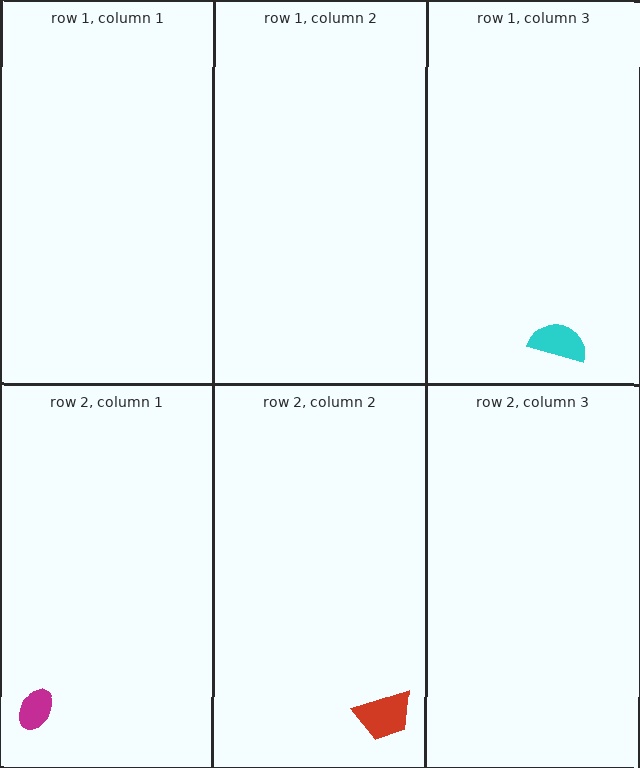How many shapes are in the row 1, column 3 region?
1.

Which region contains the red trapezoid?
The row 2, column 2 region.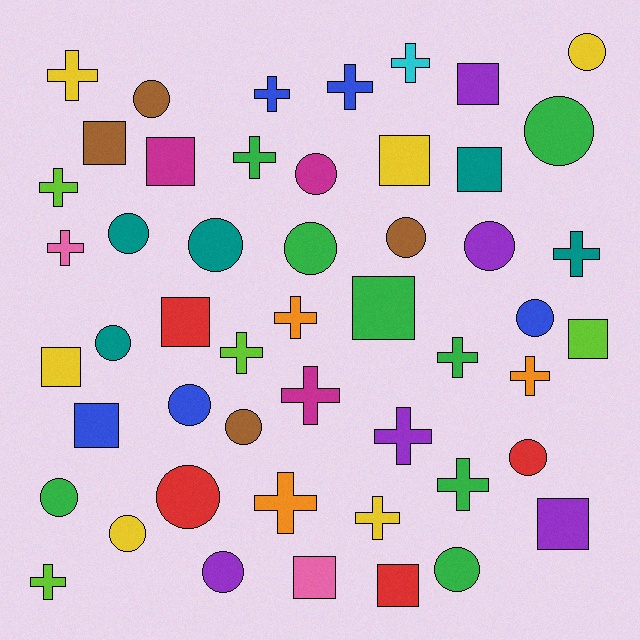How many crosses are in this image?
There are 18 crosses.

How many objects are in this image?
There are 50 objects.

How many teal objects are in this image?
There are 5 teal objects.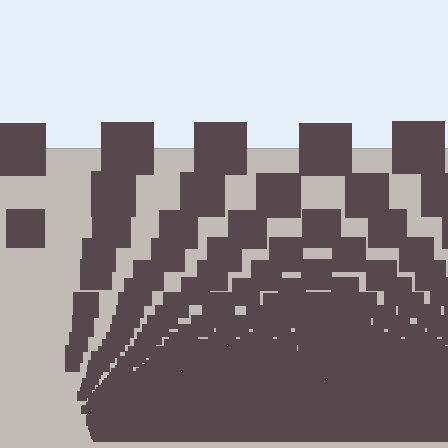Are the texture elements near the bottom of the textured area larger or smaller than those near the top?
Smaller. The gradient is inverted — elements near the bottom are smaller and denser.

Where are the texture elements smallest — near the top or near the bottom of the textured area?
Near the bottom.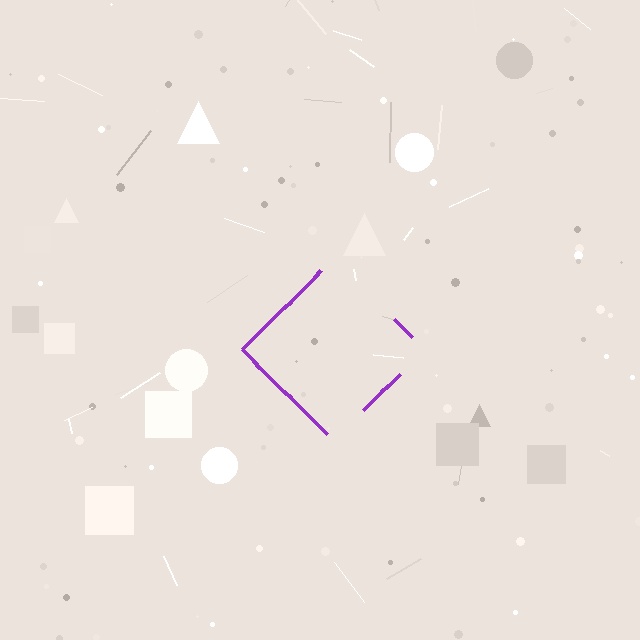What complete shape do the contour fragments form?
The contour fragments form a diamond.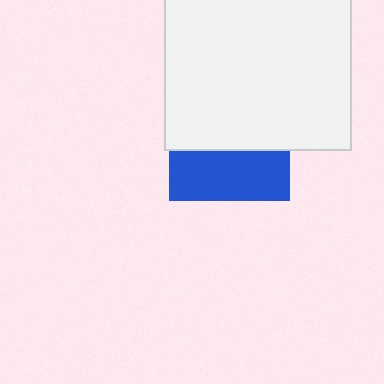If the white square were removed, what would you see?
You would see the complete blue square.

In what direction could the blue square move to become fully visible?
The blue square could move down. That would shift it out from behind the white square entirely.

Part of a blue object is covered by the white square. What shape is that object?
It is a square.